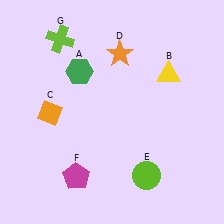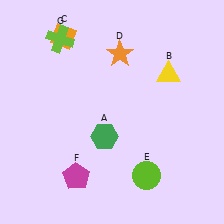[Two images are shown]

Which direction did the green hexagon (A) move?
The green hexagon (A) moved down.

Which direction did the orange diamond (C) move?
The orange diamond (C) moved up.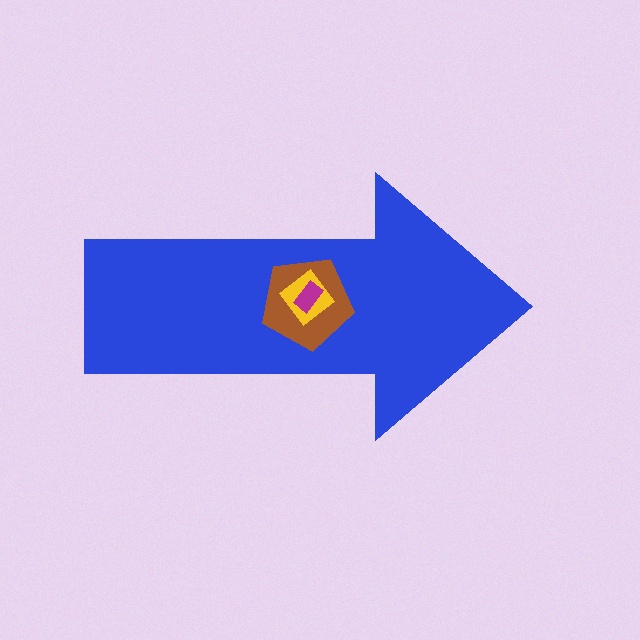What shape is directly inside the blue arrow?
The brown pentagon.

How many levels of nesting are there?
4.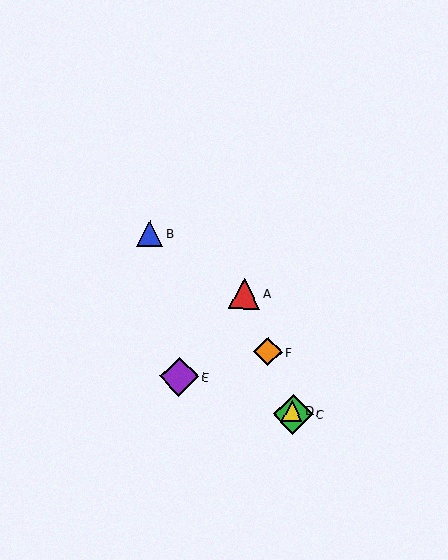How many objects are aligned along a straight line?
4 objects (A, C, D, F) are aligned along a straight line.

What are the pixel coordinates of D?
Object D is at (292, 411).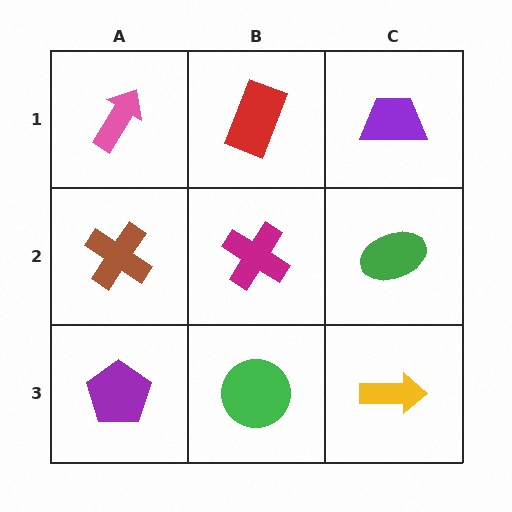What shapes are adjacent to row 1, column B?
A magenta cross (row 2, column B), a pink arrow (row 1, column A), a purple trapezoid (row 1, column C).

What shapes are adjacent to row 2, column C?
A purple trapezoid (row 1, column C), a yellow arrow (row 3, column C), a magenta cross (row 2, column B).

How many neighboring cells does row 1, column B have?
3.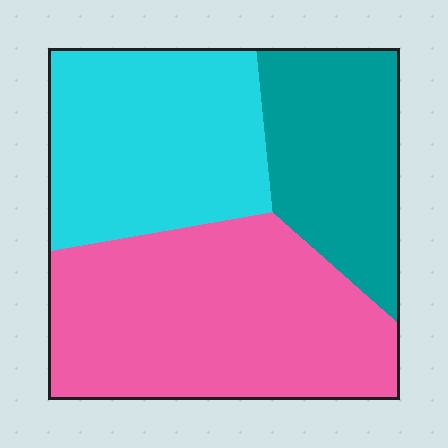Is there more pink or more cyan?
Pink.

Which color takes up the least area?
Teal, at roughly 25%.